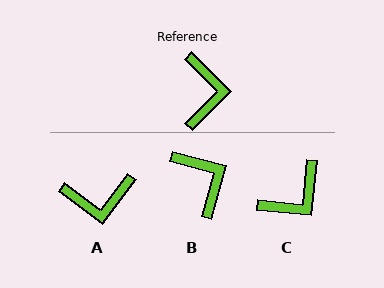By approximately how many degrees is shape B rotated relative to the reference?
Approximately 30 degrees counter-clockwise.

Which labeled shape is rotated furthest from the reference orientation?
A, about 82 degrees away.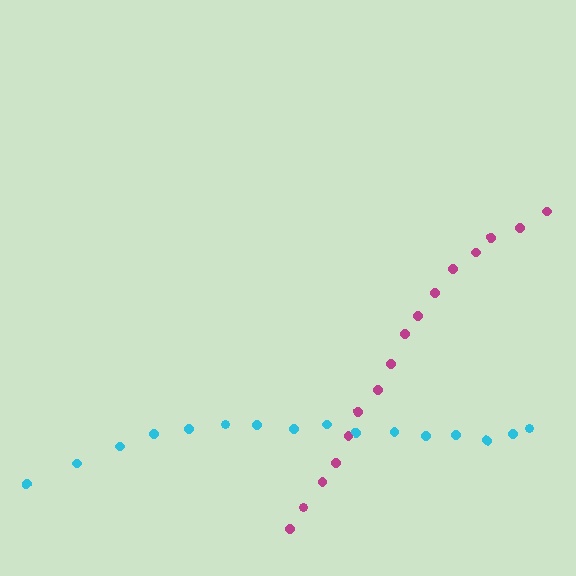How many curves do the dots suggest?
There are 2 distinct paths.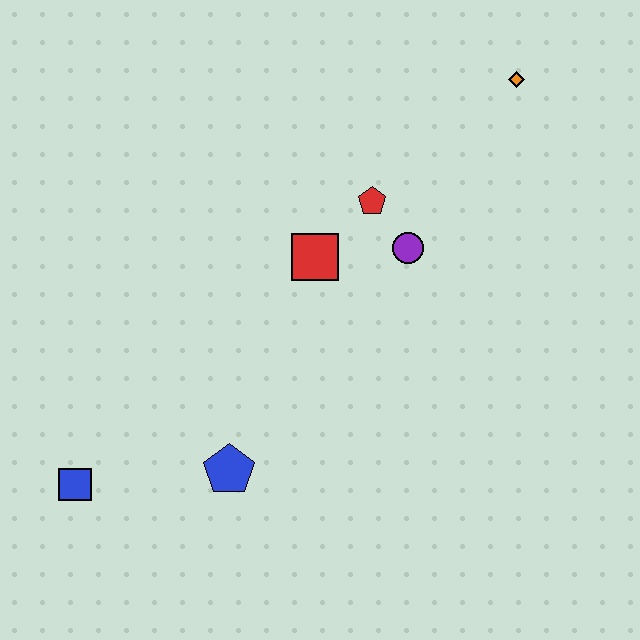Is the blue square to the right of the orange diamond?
No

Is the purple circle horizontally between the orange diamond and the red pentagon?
Yes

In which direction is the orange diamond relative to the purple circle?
The orange diamond is above the purple circle.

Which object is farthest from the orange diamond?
The blue square is farthest from the orange diamond.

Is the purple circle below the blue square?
No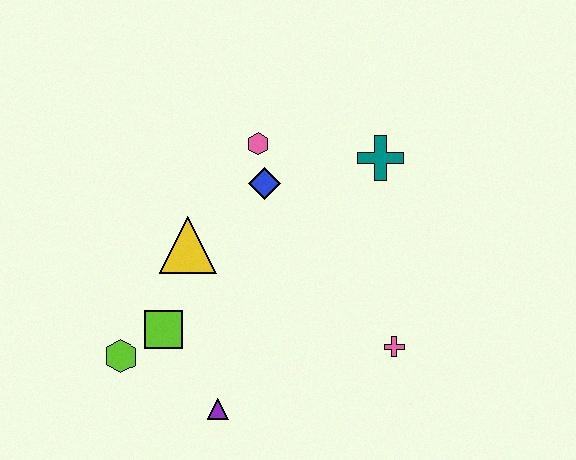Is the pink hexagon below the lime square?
No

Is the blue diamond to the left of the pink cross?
Yes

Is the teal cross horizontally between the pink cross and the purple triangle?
Yes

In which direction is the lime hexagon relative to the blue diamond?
The lime hexagon is below the blue diamond.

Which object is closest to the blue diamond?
The pink hexagon is closest to the blue diamond.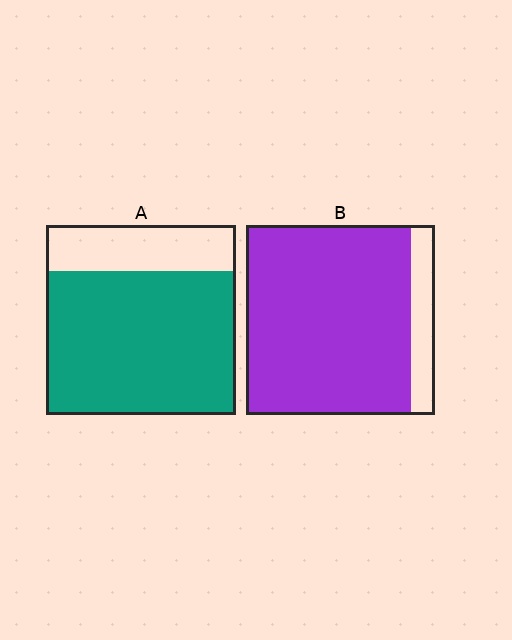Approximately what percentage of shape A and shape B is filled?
A is approximately 75% and B is approximately 85%.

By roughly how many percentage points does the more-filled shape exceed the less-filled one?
By roughly 10 percentage points (B over A).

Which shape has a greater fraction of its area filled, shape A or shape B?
Shape B.